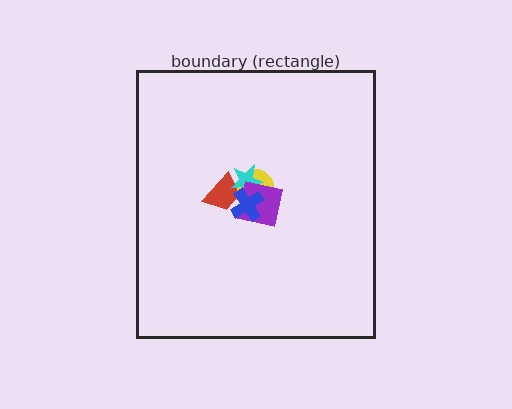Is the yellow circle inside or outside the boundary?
Inside.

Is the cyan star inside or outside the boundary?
Inside.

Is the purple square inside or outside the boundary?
Inside.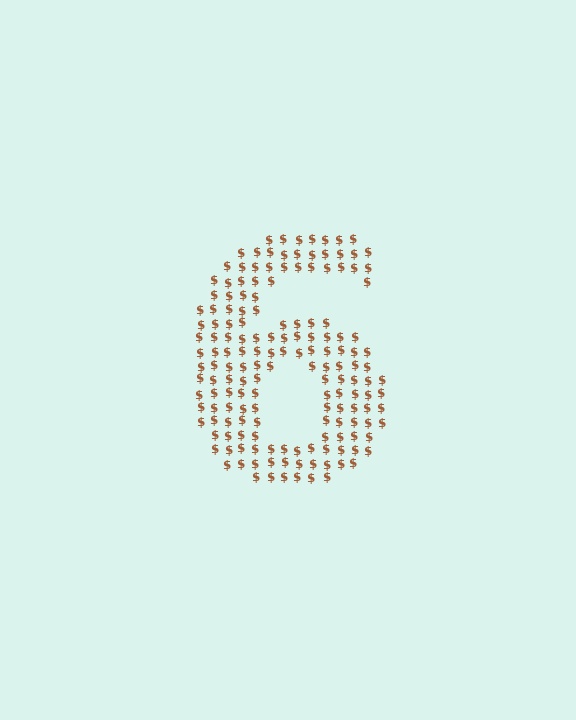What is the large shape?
The large shape is the digit 6.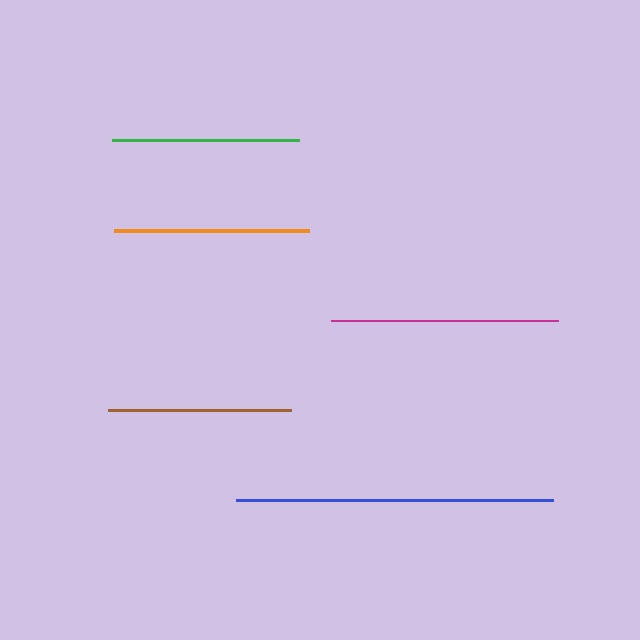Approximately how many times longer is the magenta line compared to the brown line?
The magenta line is approximately 1.2 times the length of the brown line.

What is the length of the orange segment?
The orange segment is approximately 195 pixels long.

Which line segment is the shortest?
The brown line is the shortest at approximately 183 pixels.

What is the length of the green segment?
The green segment is approximately 187 pixels long.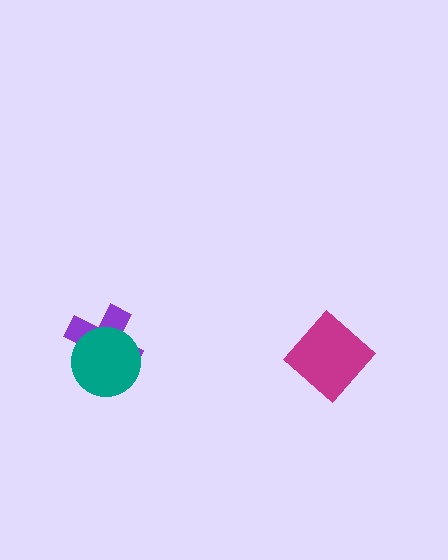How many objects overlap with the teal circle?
1 object overlaps with the teal circle.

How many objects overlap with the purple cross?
1 object overlaps with the purple cross.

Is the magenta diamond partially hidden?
No, no other shape covers it.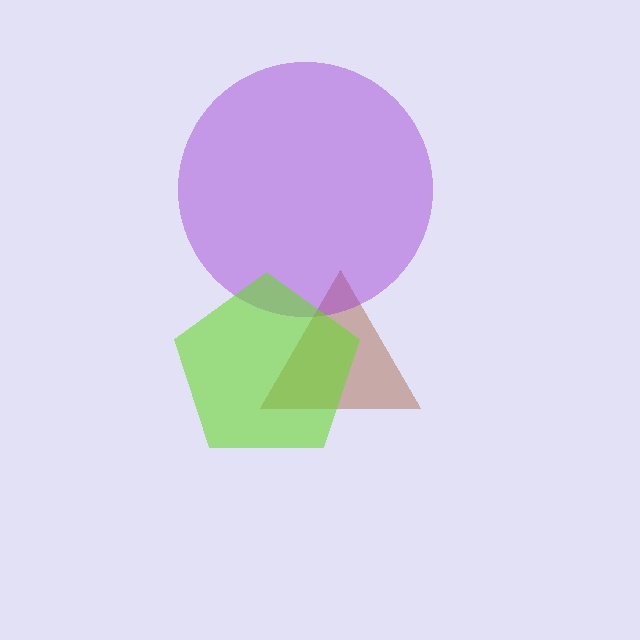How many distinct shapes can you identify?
There are 3 distinct shapes: a brown triangle, a purple circle, a lime pentagon.